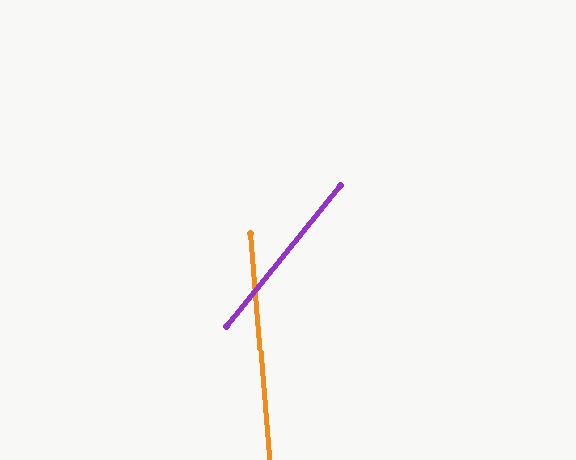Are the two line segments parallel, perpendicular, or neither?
Neither parallel nor perpendicular — they differ by about 44°.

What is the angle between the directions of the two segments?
Approximately 44 degrees.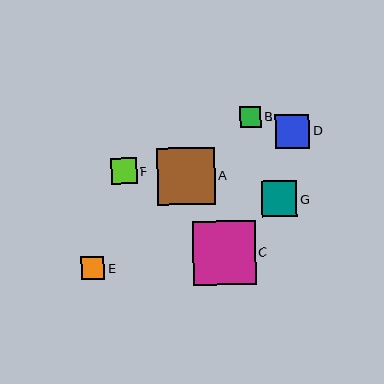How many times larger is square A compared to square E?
Square A is approximately 2.4 times the size of square E.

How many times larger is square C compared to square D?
Square C is approximately 1.9 times the size of square D.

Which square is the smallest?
Square B is the smallest with a size of approximately 21 pixels.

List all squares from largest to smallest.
From largest to smallest: C, A, G, D, F, E, B.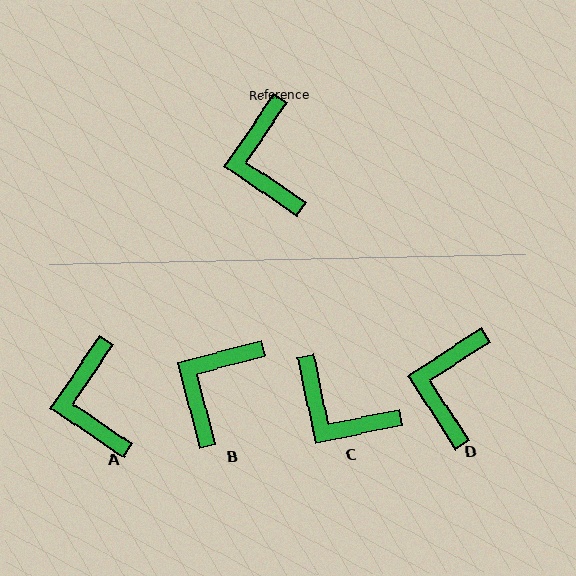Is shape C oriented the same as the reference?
No, it is off by about 46 degrees.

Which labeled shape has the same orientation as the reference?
A.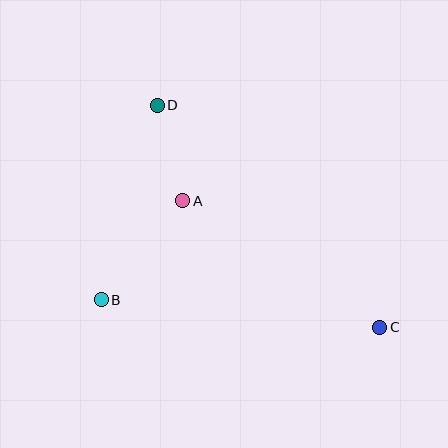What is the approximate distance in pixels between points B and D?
The distance between B and D is approximately 202 pixels.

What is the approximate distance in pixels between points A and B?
The distance between A and B is approximately 128 pixels.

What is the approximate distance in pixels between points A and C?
The distance between A and C is approximately 234 pixels.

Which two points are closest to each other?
Points A and D are closest to each other.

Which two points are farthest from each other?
Points C and D are farthest from each other.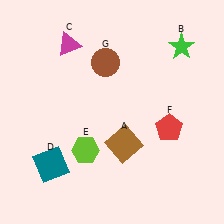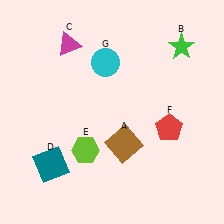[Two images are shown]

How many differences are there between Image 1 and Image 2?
There is 1 difference between the two images.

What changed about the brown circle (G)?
In Image 1, G is brown. In Image 2, it changed to cyan.